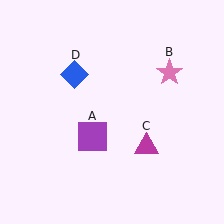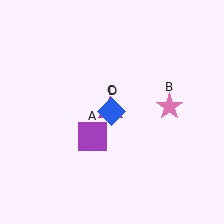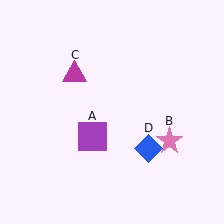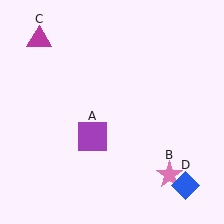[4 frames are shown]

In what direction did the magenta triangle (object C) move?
The magenta triangle (object C) moved up and to the left.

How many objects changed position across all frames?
3 objects changed position: pink star (object B), magenta triangle (object C), blue diamond (object D).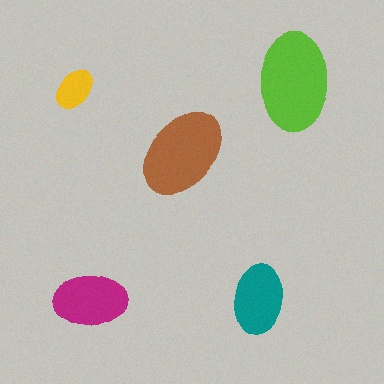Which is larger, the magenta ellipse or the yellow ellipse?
The magenta one.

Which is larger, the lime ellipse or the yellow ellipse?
The lime one.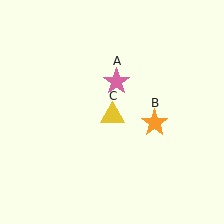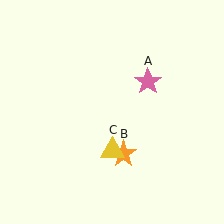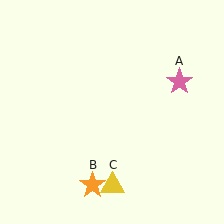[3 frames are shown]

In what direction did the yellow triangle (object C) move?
The yellow triangle (object C) moved down.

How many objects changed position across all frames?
3 objects changed position: pink star (object A), orange star (object B), yellow triangle (object C).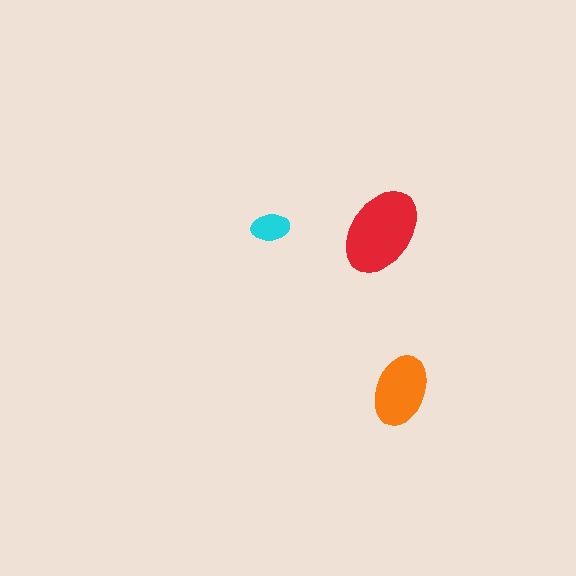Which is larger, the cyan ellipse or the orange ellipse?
The orange one.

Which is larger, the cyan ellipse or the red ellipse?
The red one.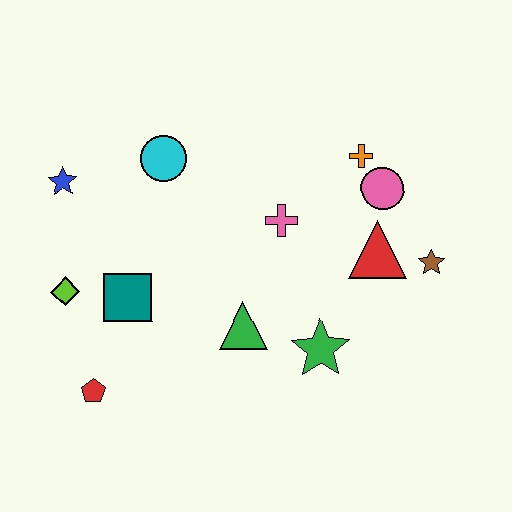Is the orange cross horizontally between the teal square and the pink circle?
Yes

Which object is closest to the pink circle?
The orange cross is closest to the pink circle.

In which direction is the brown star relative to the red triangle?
The brown star is to the right of the red triangle.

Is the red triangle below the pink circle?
Yes